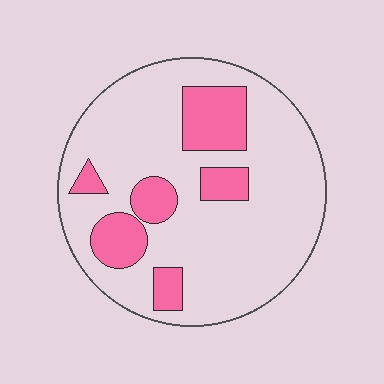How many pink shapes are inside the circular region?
6.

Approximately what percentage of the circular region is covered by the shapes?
Approximately 20%.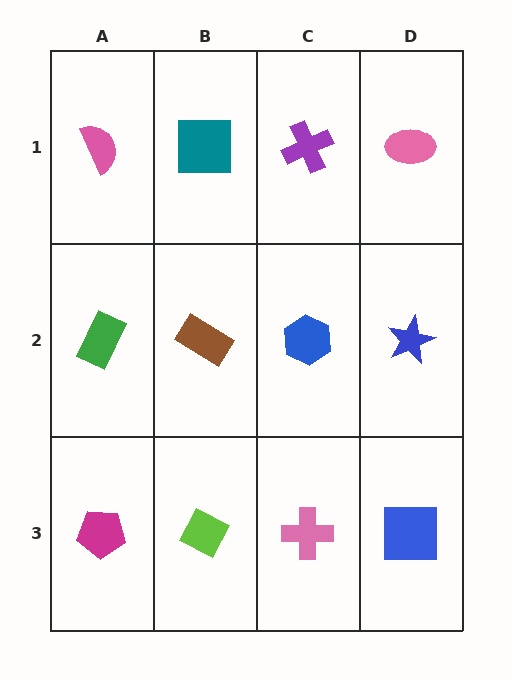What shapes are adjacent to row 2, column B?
A teal square (row 1, column B), a lime diamond (row 3, column B), a green rectangle (row 2, column A), a blue hexagon (row 2, column C).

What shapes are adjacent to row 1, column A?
A green rectangle (row 2, column A), a teal square (row 1, column B).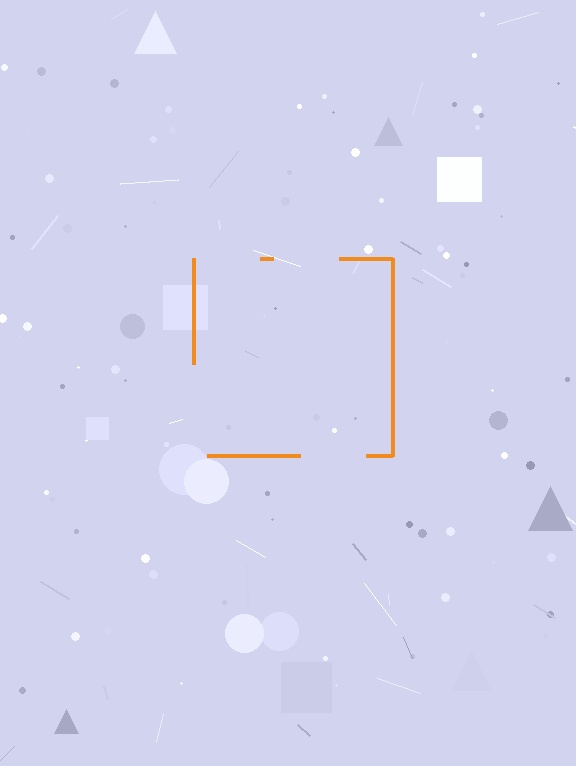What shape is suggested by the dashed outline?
The dashed outline suggests a square.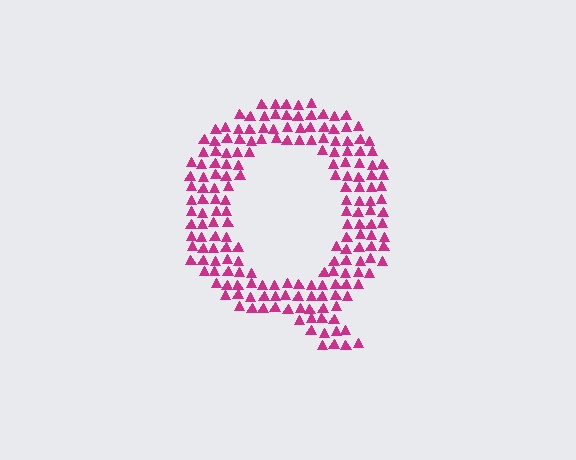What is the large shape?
The large shape is the letter Q.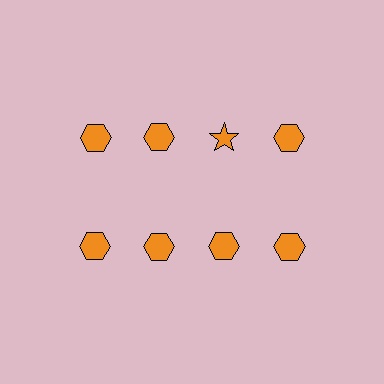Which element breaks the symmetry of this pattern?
The orange star in the top row, center column breaks the symmetry. All other shapes are orange hexagons.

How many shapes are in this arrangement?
There are 8 shapes arranged in a grid pattern.